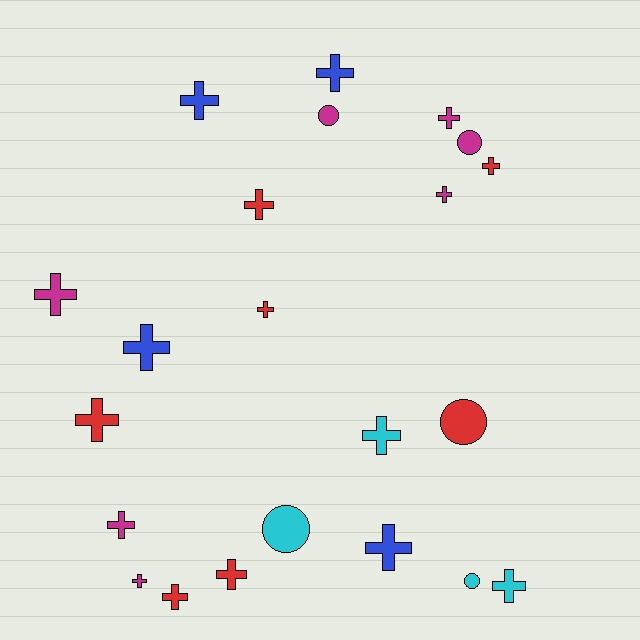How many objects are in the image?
There are 22 objects.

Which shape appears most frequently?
Cross, with 17 objects.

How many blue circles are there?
There are no blue circles.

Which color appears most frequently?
Red, with 7 objects.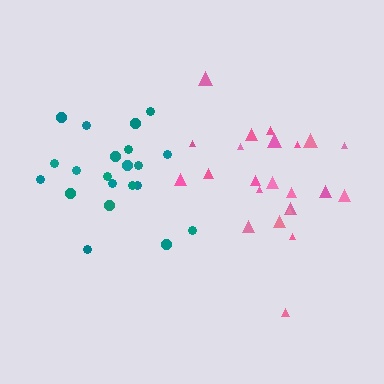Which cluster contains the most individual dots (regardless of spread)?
Pink (23).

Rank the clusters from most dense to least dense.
teal, pink.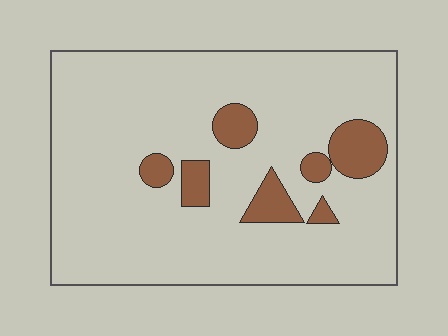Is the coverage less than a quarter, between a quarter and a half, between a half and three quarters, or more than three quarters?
Less than a quarter.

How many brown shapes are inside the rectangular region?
7.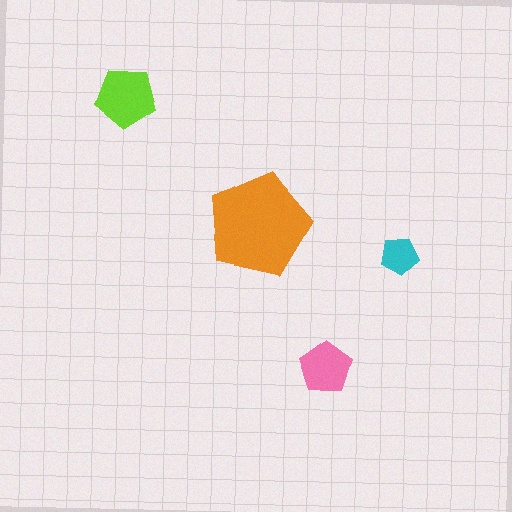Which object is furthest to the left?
The lime pentagon is leftmost.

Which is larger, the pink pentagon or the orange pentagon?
The orange one.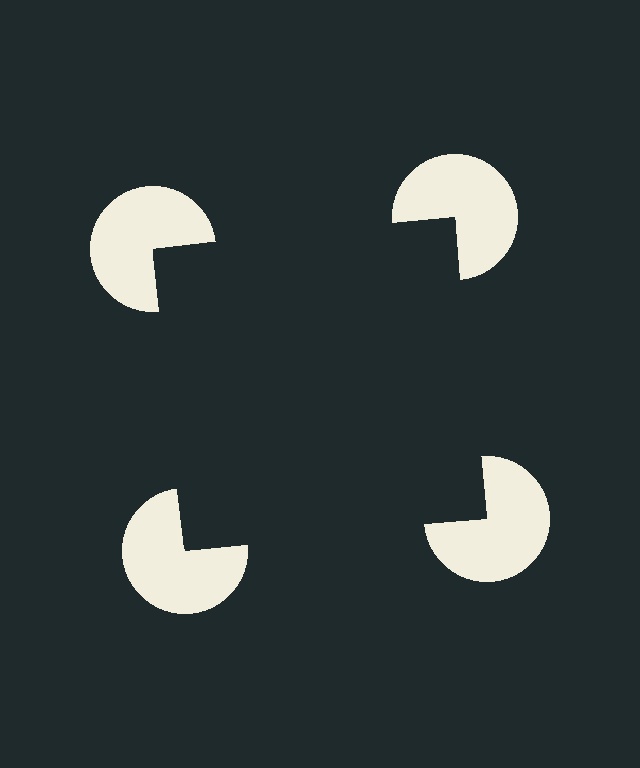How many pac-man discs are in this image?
There are 4 — one at each vertex of the illusory square.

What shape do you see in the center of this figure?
An illusory square — its edges are inferred from the aligned wedge cuts in the pac-man discs, not physically drawn.